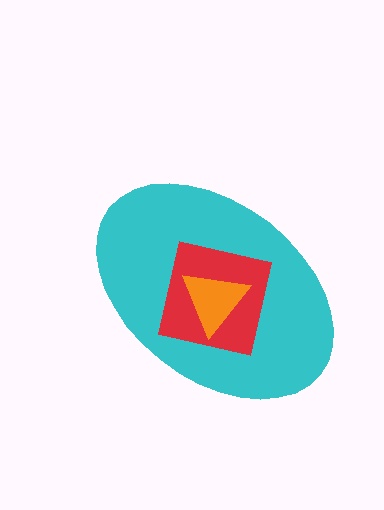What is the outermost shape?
The cyan ellipse.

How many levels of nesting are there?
3.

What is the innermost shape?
The orange triangle.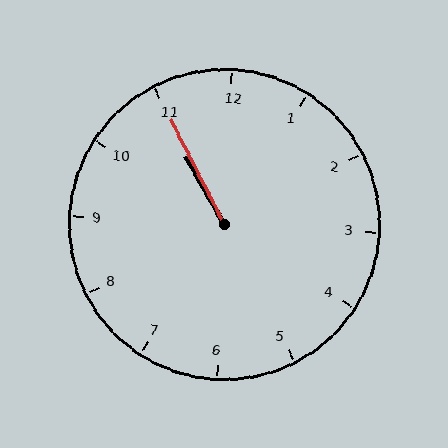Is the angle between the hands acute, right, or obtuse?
It is acute.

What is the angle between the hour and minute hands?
Approximately 2 degrees.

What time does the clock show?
10:55.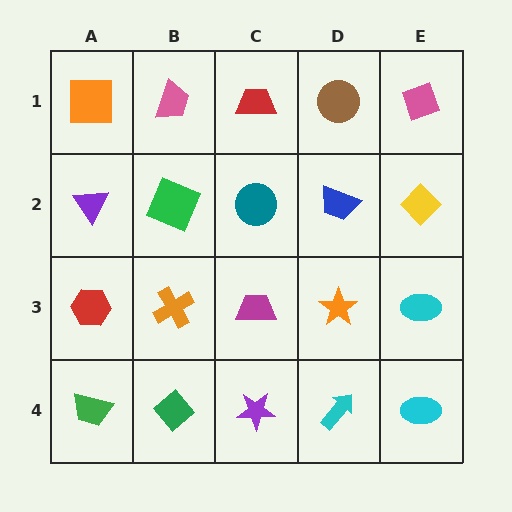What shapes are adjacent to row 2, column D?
A brown circle (row 1, column D), an orange star (row 3, column D), a teal circle (row 2, column C), a yellow diamond (row 2, column E).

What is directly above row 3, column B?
A green square.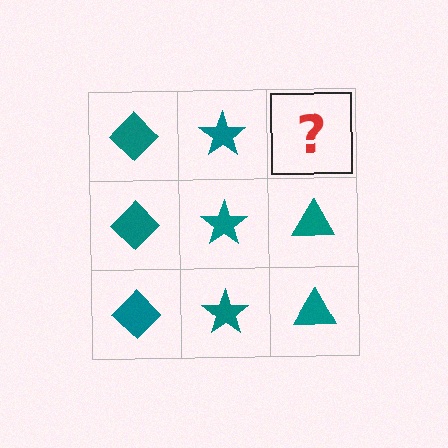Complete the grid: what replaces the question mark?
The question mark should be replaced with a teal triangle.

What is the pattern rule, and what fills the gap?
The rule is that each column has a consistent shape. The gap should be filled with a teal triangle.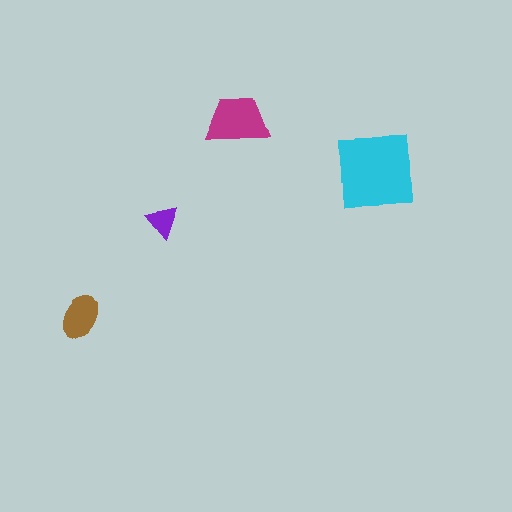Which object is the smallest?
The purple triangle.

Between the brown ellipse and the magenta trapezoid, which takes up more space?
The magenta trapezoid.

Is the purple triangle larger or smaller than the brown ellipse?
Smaller.